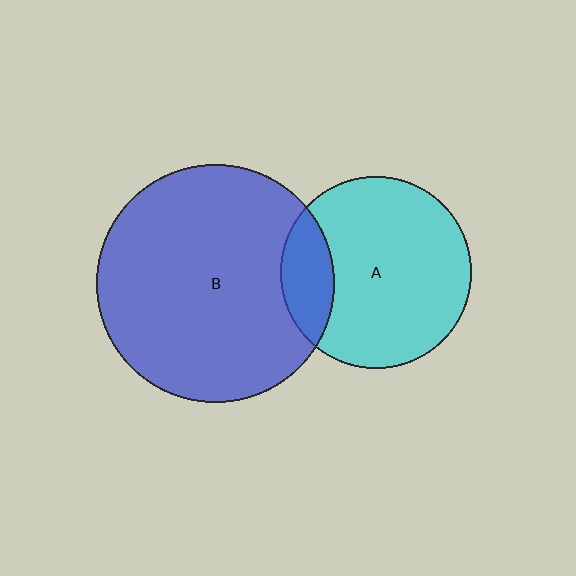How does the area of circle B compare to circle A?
Approximately 1.5 times.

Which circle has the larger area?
Circle B (blue).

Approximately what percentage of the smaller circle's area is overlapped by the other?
Approximately 20%.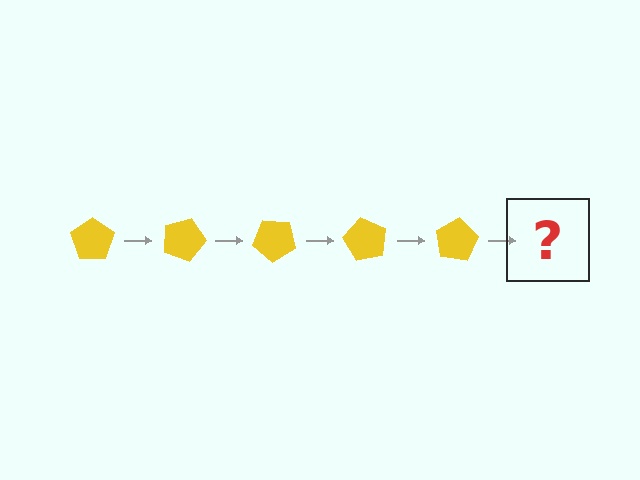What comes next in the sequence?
The next element should be a yellow pentagon rotated 100 degrees.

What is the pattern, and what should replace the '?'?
The pattern is that the pentagon rotates 20 degrees each step. The '?' should be a yellow pentagon rotated 100 degrees.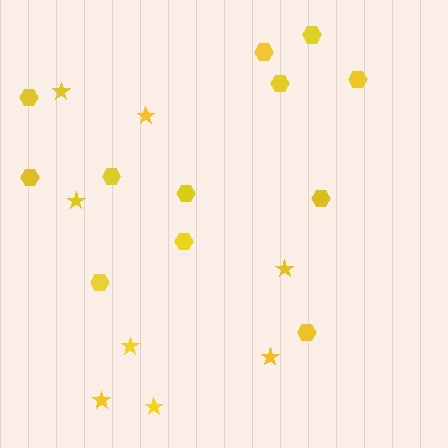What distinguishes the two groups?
There are 2 groups: one group of hexagons (12) and one group of stars (8).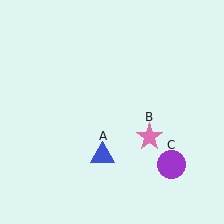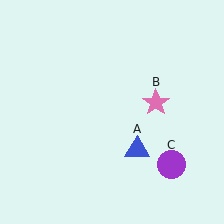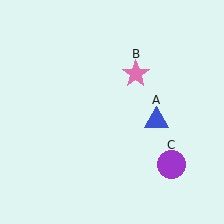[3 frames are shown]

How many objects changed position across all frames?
2 objects changed position: blue triangle (object A), pink star (object B).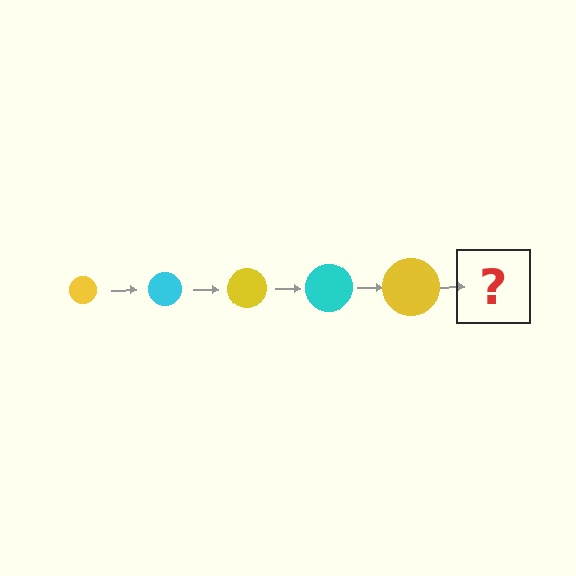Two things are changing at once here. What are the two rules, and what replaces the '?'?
The two rules are that the circle grows larger each step and the color cycles through yellow and cyan. The '?' should be a cyan circle, larger than the previous one.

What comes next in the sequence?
The next element should be a cyan circle, larger than the previous one.